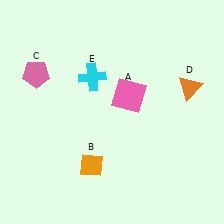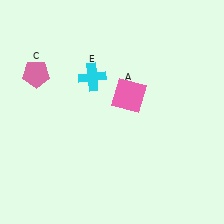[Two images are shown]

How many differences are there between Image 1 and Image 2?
There are 2 differences between the two images.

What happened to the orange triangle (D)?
The orange triangle (D) was removed in Image 2. It was in the top-right area of Image 1.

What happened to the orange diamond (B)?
The orange diamond (B) was removed in Image 2. It was in the bottom-left area of Image 1.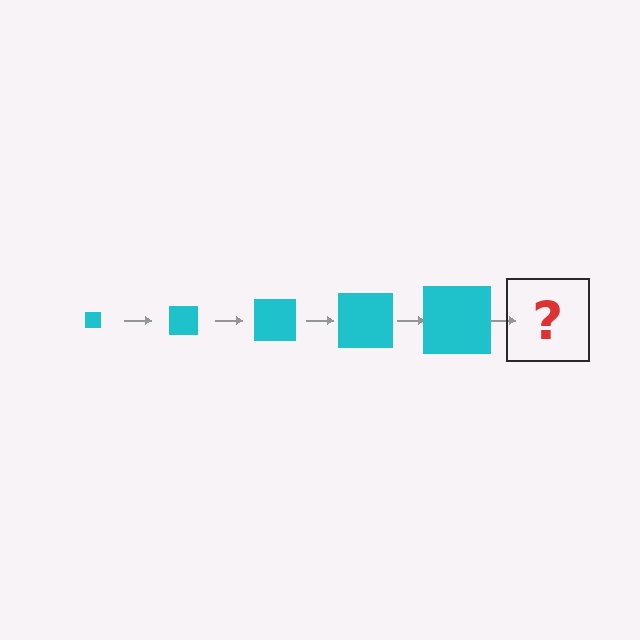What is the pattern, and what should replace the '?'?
The pattern is that the square gets progressively larger each step. The '?' should be a cyan square, larger than the previous one.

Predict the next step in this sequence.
The next step is a cyan square, larger than the previous one.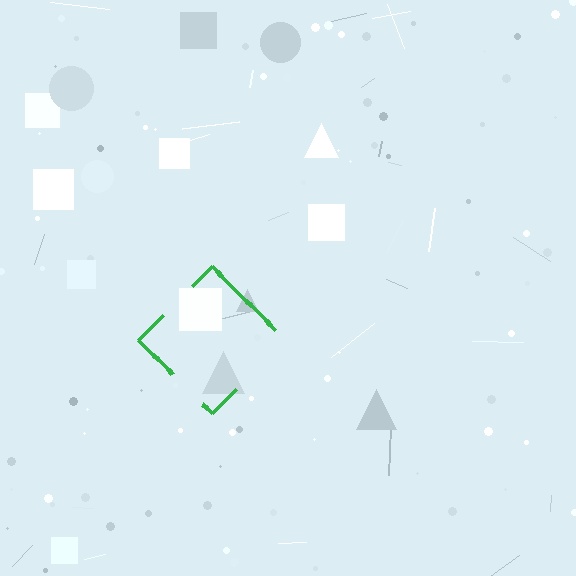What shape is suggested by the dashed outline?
The dashed outline suggests a diamond.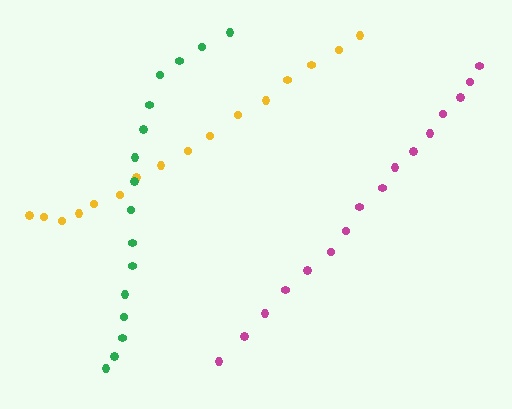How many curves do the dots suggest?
There are 3 distinct paths.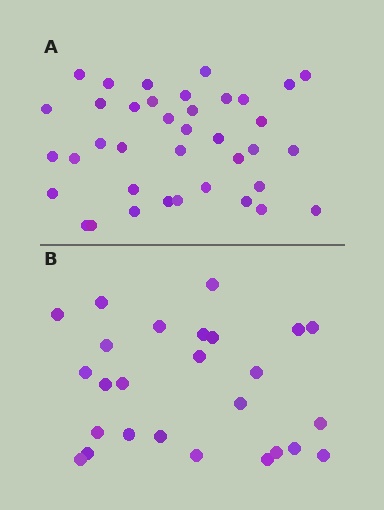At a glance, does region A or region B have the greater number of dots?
Region A (the top region) has more dots.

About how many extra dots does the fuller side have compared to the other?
Region A has roughly 12 or so more dots than region B.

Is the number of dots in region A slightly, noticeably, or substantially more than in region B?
Region A has substantially more. The ratio is roughly 1.5 to 1.